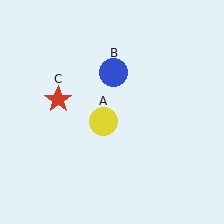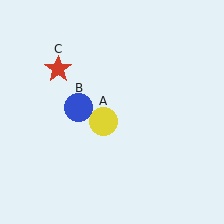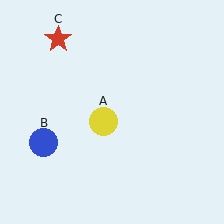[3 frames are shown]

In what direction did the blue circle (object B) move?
The blue circle (object B) moved down and to the left.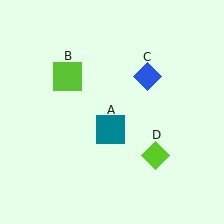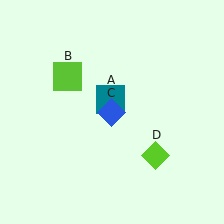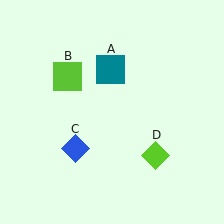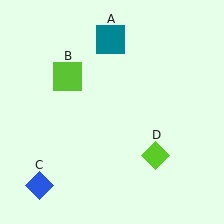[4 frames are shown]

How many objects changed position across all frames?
2 objects changed position: teal square (object A), blue diamond (object C).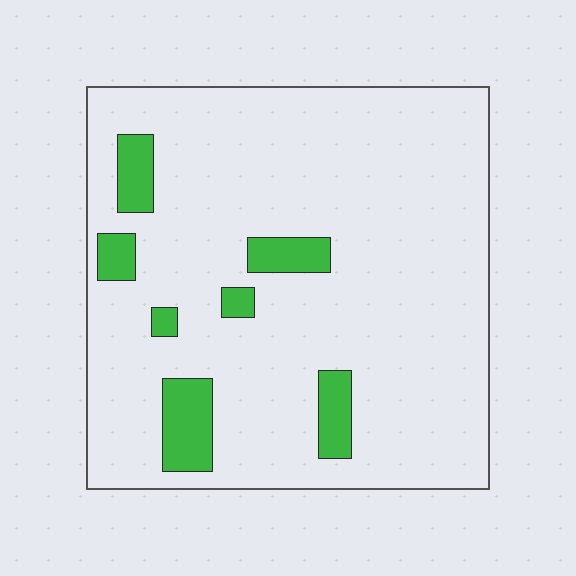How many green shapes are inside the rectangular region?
7.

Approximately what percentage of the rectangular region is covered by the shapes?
Approximately 10%.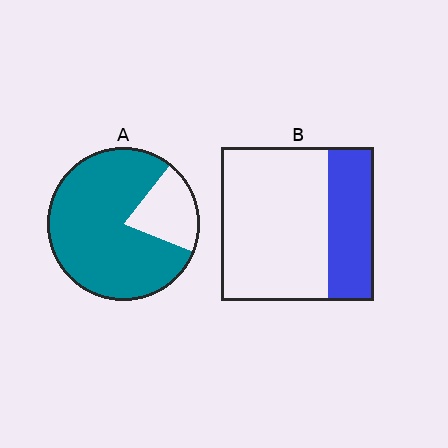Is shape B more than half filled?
No.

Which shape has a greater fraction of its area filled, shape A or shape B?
Shape A.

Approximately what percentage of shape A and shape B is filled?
A is approximately 80% and B is approximately 30%.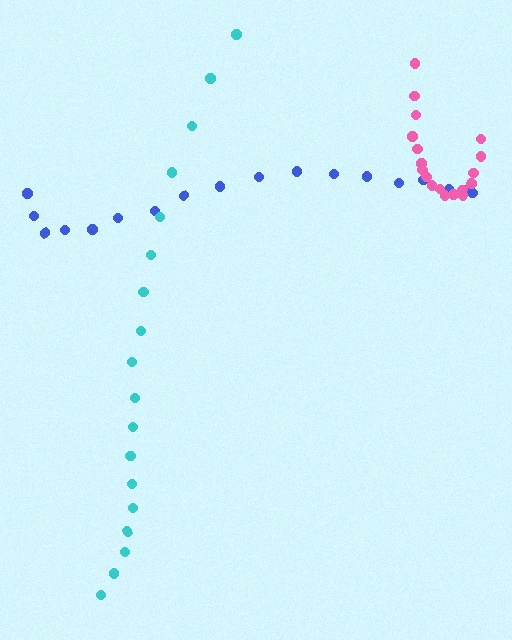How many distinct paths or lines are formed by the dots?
There are 3 distinct paths.